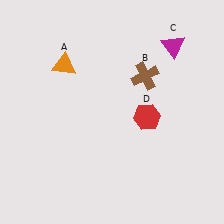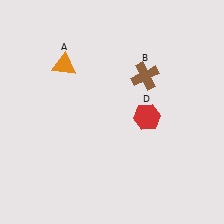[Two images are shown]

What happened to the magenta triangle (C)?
The magenta triangle (C) was removed in Image 2. It was in the top-right area of Image 1.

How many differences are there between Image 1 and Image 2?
There is 1 difference between the two images.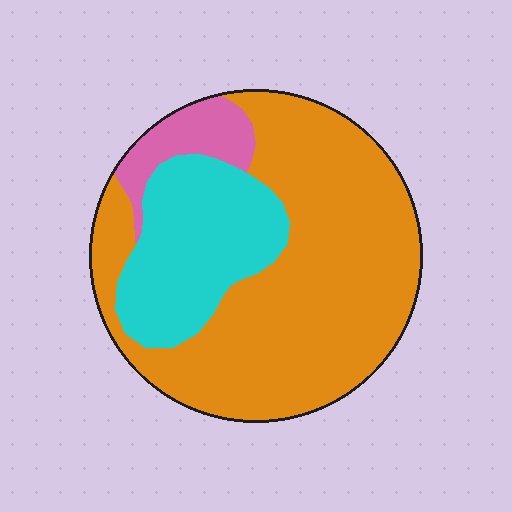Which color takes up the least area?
Pink, at roughly 10%.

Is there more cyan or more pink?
Cyan.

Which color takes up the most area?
Orange, at roughly 65%.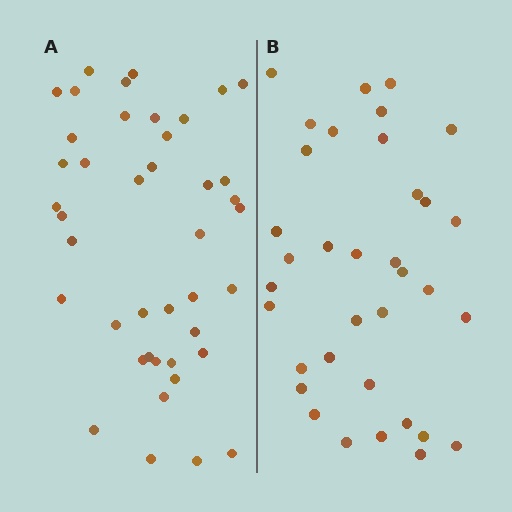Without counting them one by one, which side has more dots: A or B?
Region A (the left region) has more dots.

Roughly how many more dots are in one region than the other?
Region A has roughly 8 or so more dots than region B.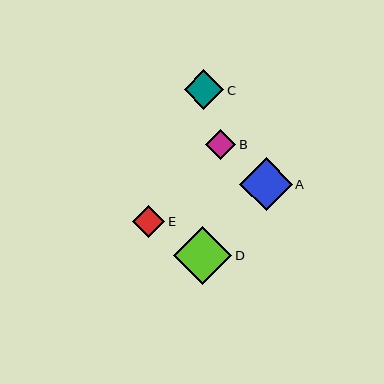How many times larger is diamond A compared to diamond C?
Diamond A is approximately 1.3 times the size of diamond C.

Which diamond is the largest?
Diamond D is the largest with a size of approximately 58 pixels.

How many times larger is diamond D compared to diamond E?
Diamond D is approximately 1.8 times the size of diamond E.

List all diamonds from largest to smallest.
From largest to smallest: D, A, C, E, B.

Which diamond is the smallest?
Diamond B is the smallest with a size of approximately 31 pixels.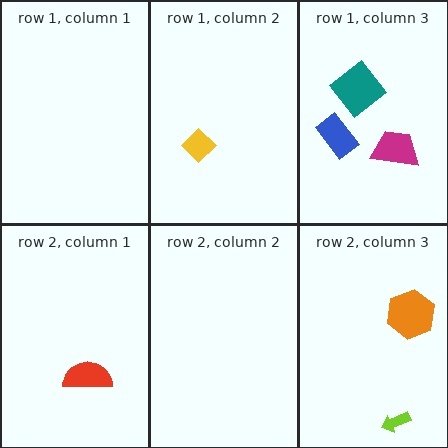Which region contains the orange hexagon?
The row 2, column 3 region.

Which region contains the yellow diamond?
The row 1, column 2 region.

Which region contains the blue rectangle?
The row 1, column 3 region.